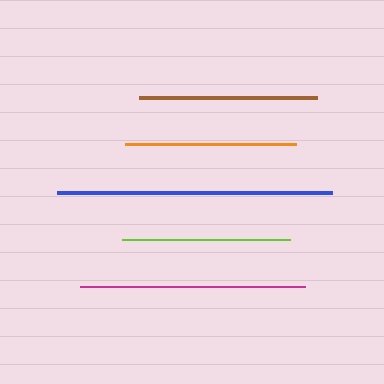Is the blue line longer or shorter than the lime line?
The blue line is longer than the lime line.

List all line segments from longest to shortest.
From longest to shortest: blue, magenta, brown, orange, lime.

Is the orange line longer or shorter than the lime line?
The orange line is longer than the lime line.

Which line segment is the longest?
The blue line is the longest at approximately 275 pixels.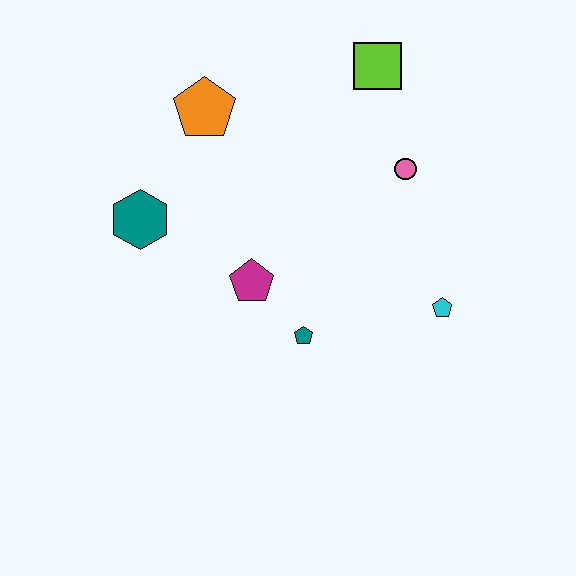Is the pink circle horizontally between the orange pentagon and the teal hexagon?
No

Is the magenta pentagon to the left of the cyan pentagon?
Yes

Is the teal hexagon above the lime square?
No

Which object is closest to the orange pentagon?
The teal hexagon is closest to the orange pentagon.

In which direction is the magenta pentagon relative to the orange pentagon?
The magenta pentagon is below the orange pentagon.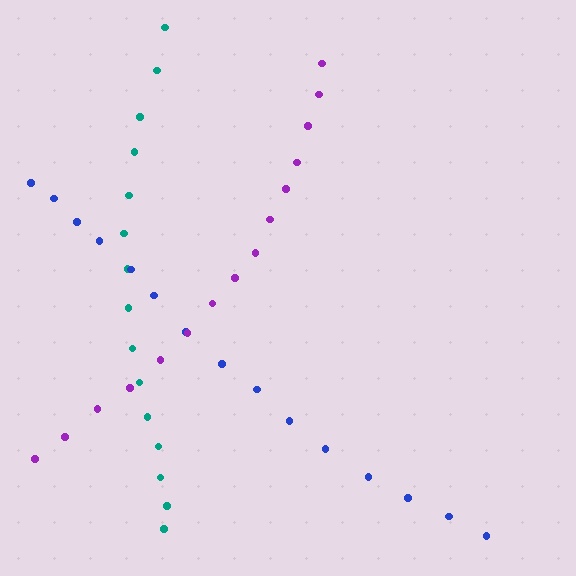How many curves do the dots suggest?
There are 3 distinct paths.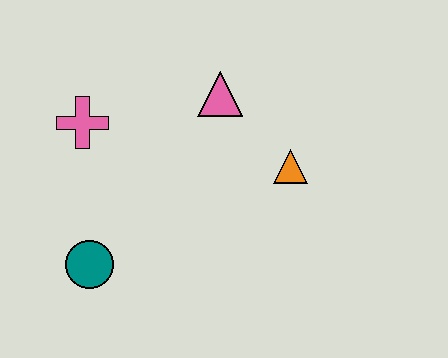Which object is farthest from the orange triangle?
The teal circle is farthest from the orange triangle.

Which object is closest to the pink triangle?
The orange triangle is closest to the pink triangle.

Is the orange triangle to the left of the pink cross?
No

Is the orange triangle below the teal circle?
No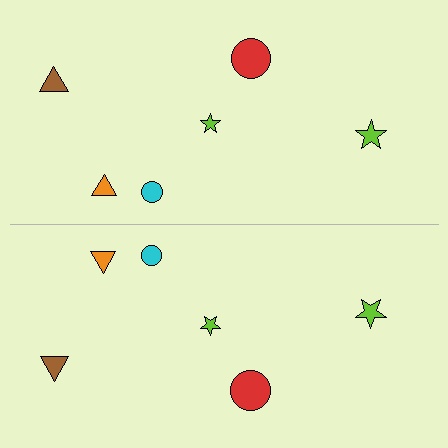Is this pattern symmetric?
Yes, this pattern has bilateral (reflection) symmetry.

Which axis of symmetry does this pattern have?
The pattern has a horizontal axis of symmetry running through the center of the image.